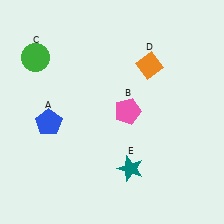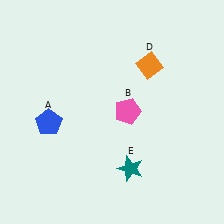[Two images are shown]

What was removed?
The green circle (C) was removed in Image 2.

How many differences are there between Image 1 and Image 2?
There is 1 difference between the two images.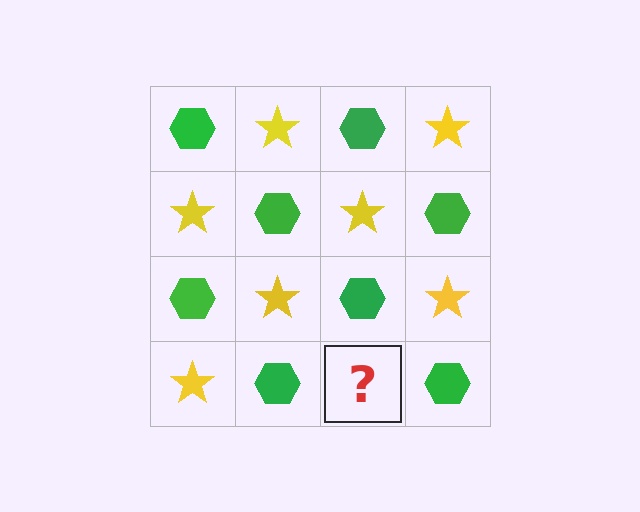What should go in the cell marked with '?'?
The missing cell should contain a yellow star.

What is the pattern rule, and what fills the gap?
The rule is that it alternates green hexagon and yellow star in a checkerboard pattern. The gap should be filled with a yellow star.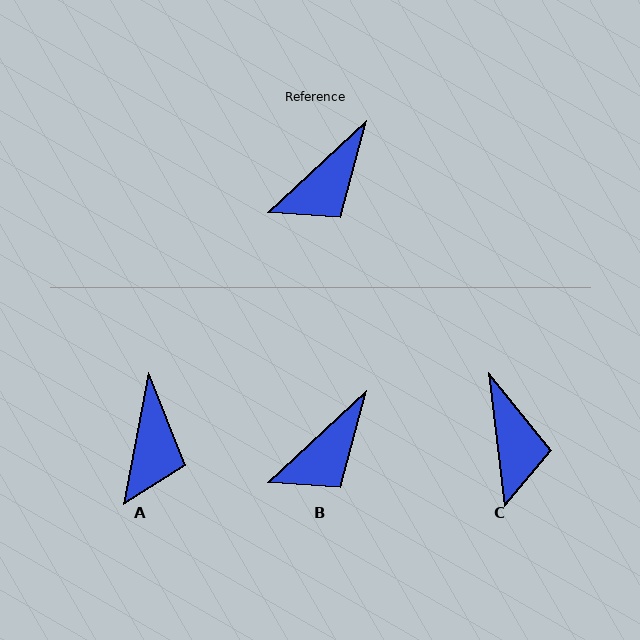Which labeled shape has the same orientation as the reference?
B.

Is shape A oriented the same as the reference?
No, it is off by about 36 degrees.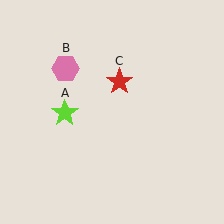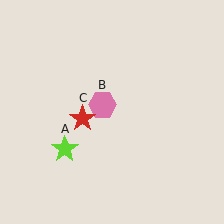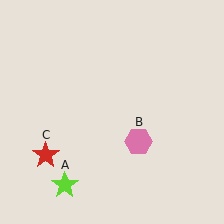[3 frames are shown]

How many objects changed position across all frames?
3 objects changed position: lime star (object A), pink hexagon (object B), red star (object C).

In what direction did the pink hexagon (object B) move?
The pink hexagon (object B) moved down and to the right.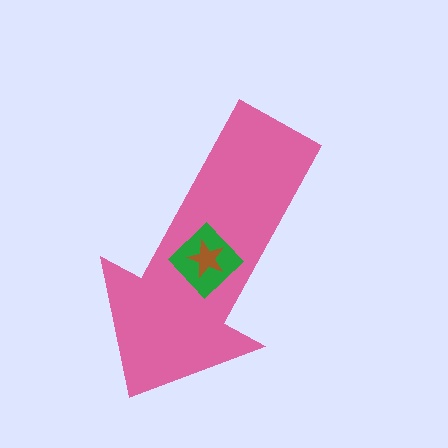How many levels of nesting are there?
3.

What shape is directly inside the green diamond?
The brown star.